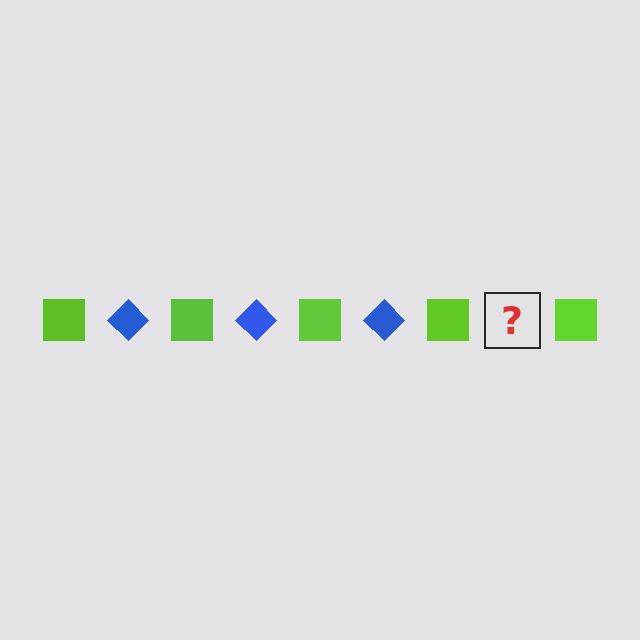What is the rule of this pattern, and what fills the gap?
The rule is that the pattern alternates between lime square and blue diamond. The gap should be filled with a blue diamond.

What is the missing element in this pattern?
The missing element is a blue diamond.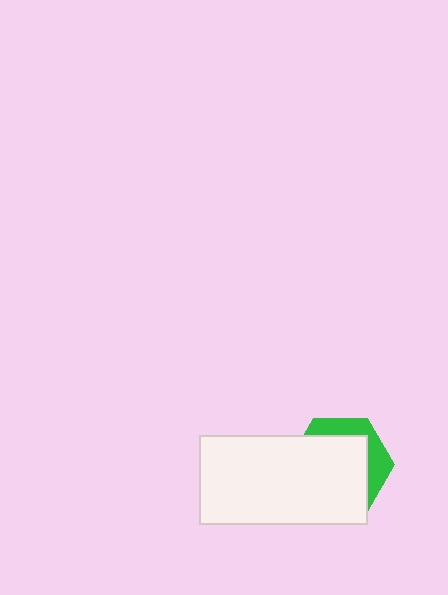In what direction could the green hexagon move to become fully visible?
The green hexagon could move toward the upper-right. That would shift it out from behind the white rectangle entirely.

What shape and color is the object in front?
The object in front is a white rectangle.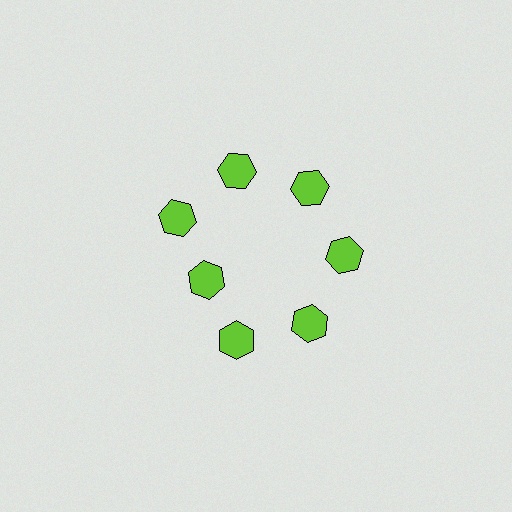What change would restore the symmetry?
The symmetry would be restored by moving it outward, back onto the ring so that all 7 hexagons sit at equal angles and equal distance from the center.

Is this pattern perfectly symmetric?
No. The 7 lime hexagons are arranged in a ring, but one element near the 8 o'clock position is pulled inward toward the center, breaking the 7-fold rotational symmetry.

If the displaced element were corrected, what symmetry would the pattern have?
It would have 7-fold rotational symmetry — the pattern would map onto itself every 51 degrees.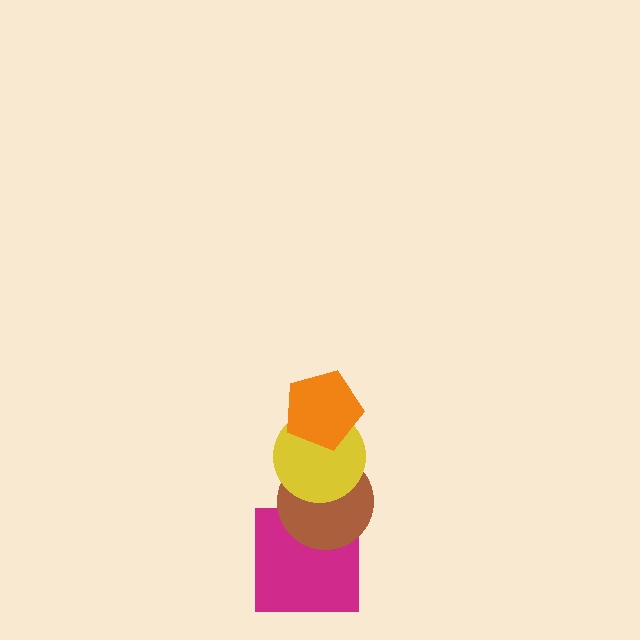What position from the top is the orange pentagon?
The orange pentagon is 1st from the top.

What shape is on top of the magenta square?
The brown circle is on top of the magenta square.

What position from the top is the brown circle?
The brown circle is 3rd from the top.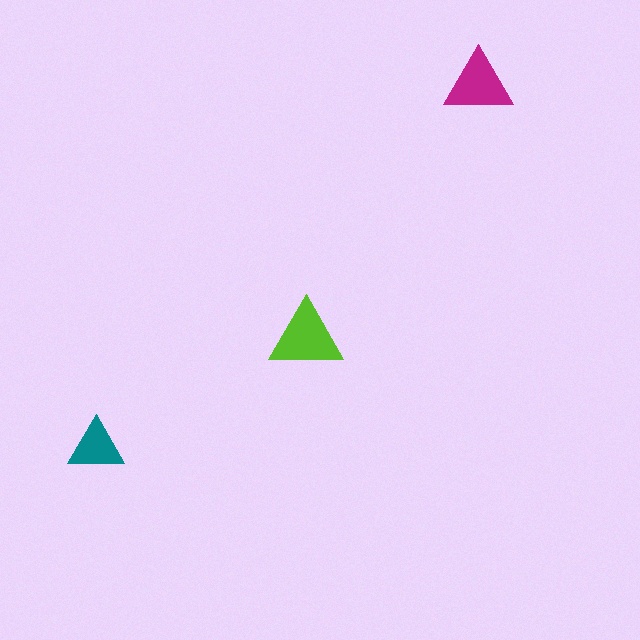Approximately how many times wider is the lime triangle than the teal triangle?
About 1.5 times wider.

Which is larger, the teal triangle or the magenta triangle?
The magenta one.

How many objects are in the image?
There are 3 objects in the image.